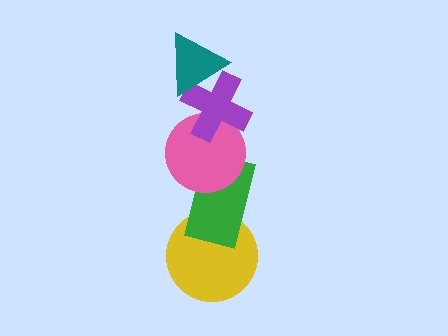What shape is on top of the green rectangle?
The pink circle is on top of the green rectangle.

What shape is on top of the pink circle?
The purple cross is on top of the pink circle.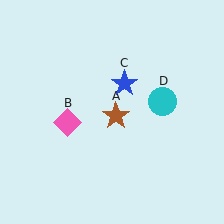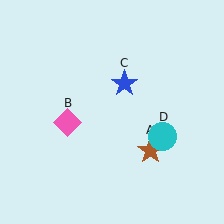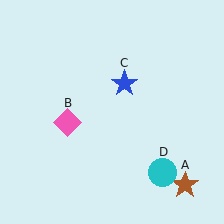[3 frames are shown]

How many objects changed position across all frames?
2 objects changed position: brown star (object A), cyan circle (object D).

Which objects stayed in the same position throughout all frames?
Pink diamond (object B) and blue star (object C) remained stationary.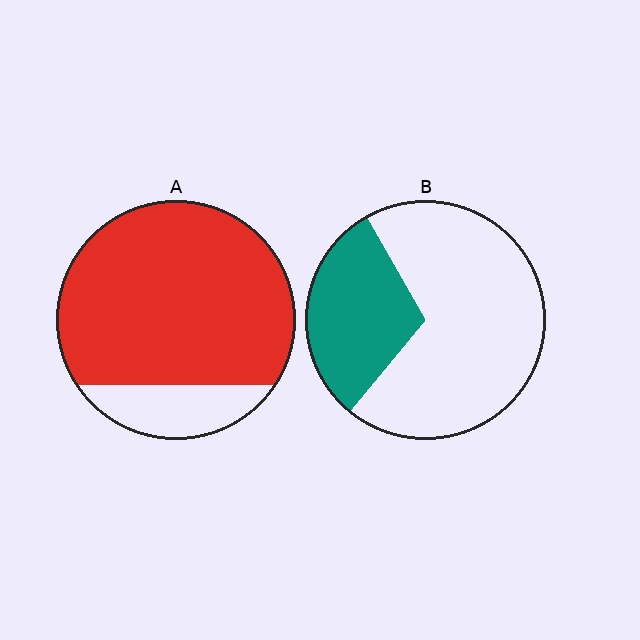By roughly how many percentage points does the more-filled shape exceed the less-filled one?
By roughly 50 percentage points (A over B).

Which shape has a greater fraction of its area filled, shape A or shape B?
Shape A.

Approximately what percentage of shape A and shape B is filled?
A is approximately 85% and B is approximately 30%.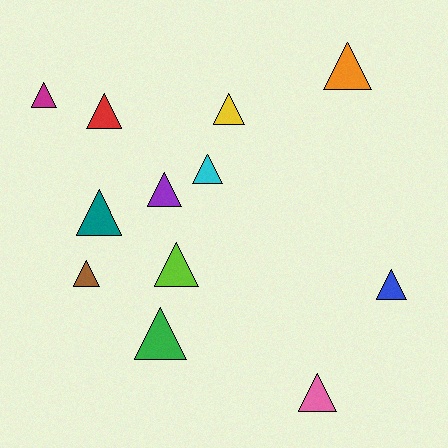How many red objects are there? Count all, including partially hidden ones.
There is 1 red object.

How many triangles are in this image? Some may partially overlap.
There are 12 triangles.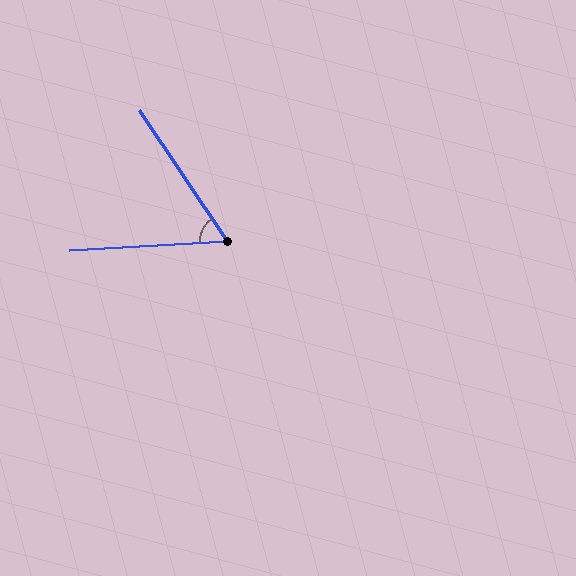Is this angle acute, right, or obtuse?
It is acute.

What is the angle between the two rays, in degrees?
Approximately 59 degrees.